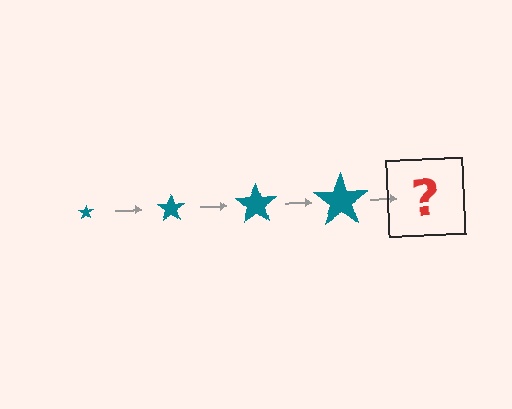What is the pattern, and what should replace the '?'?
The pattern is that the star gets progressively larger each step. The '?' should be a teal star, larger than the previous one.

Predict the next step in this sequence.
The next step is a teal star, larger than the previous one.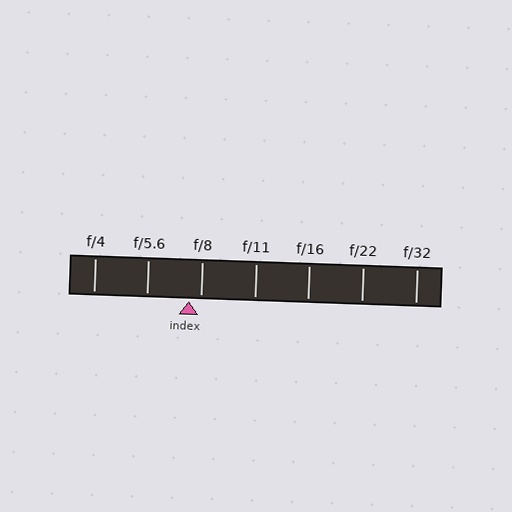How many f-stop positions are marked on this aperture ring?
There are 7 f-stop positions marked.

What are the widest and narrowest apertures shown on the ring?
The widest aperture shown is f/4 and the narrowest is f/32.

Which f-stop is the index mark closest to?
The index mark is closest to f/8.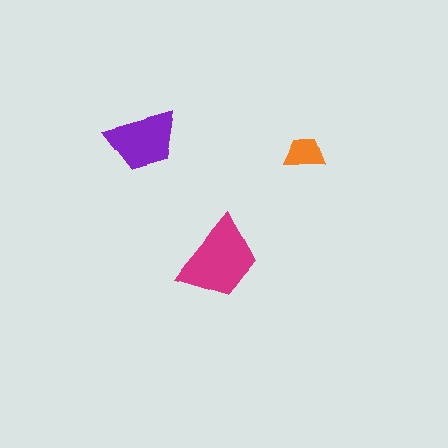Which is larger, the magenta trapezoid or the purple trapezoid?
The magenta one.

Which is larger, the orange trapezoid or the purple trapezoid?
The purple one.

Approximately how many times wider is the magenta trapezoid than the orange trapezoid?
About 2 times wider.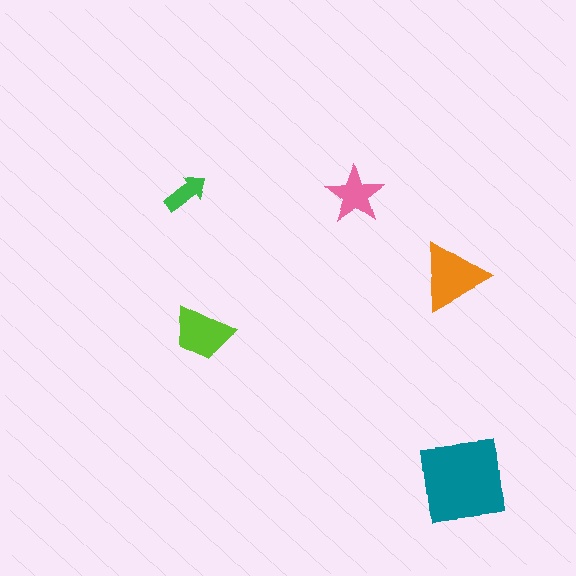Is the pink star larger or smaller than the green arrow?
Larger.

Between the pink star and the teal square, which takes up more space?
The teal square.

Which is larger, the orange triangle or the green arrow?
The orange triangle.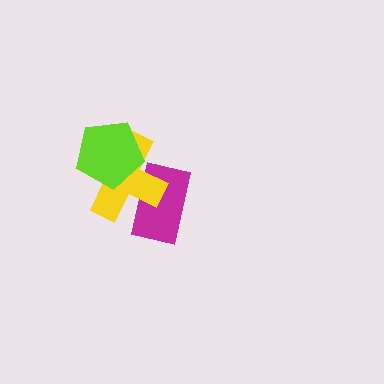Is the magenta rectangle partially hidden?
Yes, it is partially covered by another shape.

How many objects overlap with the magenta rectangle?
1 object overlaps with the magenta rectangle.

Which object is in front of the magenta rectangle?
The yellow cross is in front of the magenta rectangle.